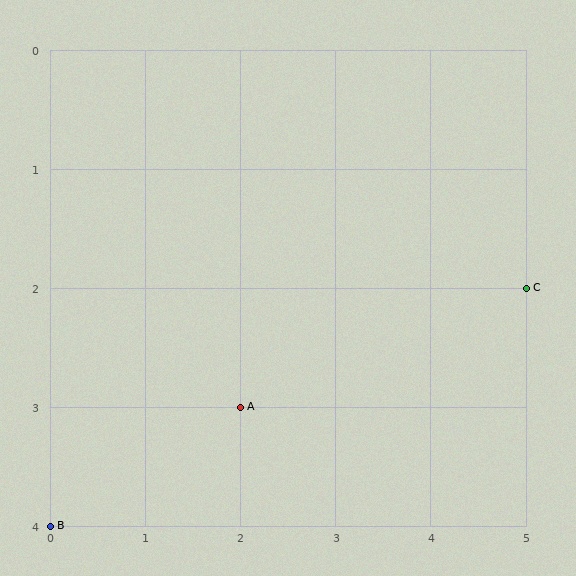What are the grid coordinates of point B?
Point B is at grid coordinates (0, 4).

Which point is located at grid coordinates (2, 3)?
Point A is at (2, 3).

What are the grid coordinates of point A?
Point A is at grid coordinates (2, 3).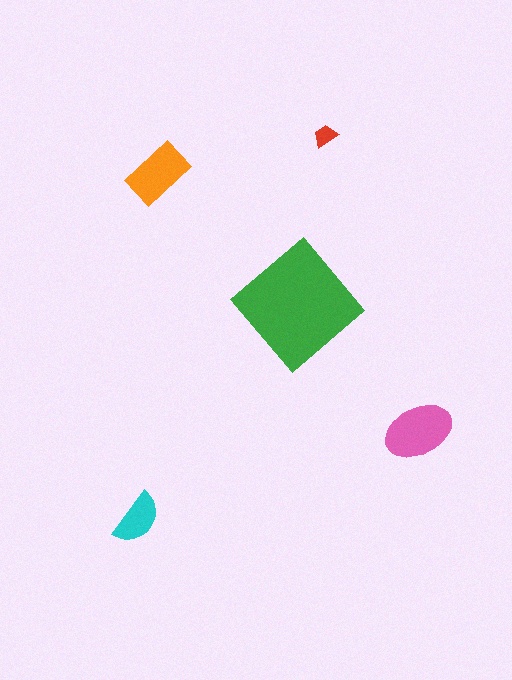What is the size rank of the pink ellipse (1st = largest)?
2nd.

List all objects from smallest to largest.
The red trapezoid, the cyan semicircle, the orange rectangle, the pink ellipse, the green diamond.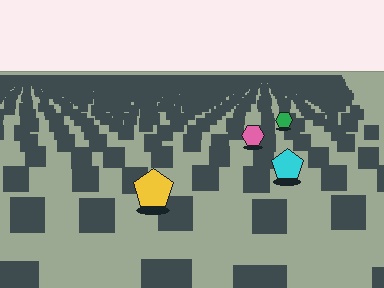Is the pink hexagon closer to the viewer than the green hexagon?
Yes. The pink hexagon is closer — you can tell from the texture gradient: the ground texture is coarser near it.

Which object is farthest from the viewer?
The green hexagon is farthest from the viewer. It appears smaller and the ground texture around it is denser.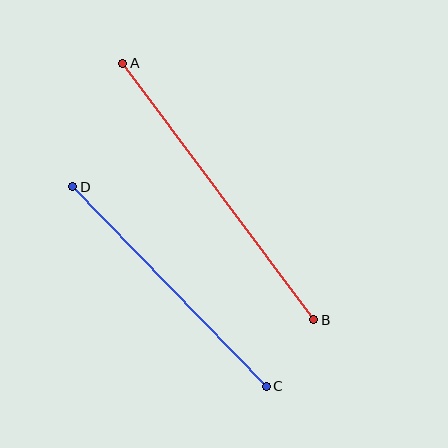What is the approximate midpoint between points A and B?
The midpoint is at approximately (218, 191) pixels.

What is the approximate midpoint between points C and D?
The midpoint is at approximately (170, 287) pixels.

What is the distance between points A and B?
The distance is approximately 320 pixels.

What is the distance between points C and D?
The distance is approximately 278 pixels.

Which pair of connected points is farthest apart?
Points A and B are farthest apart.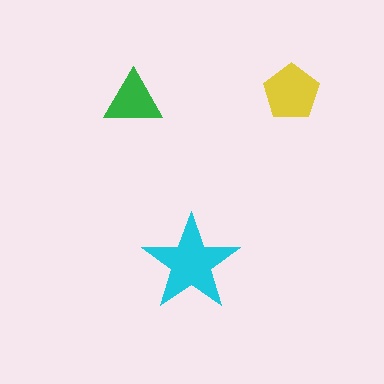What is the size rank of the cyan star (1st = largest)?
1st.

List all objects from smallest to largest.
The green triangle, the yellow pentagon, the cyan star.